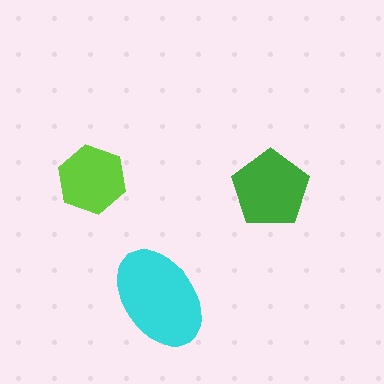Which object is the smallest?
The lime hexagon.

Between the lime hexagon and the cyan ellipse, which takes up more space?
The cyan ellipse.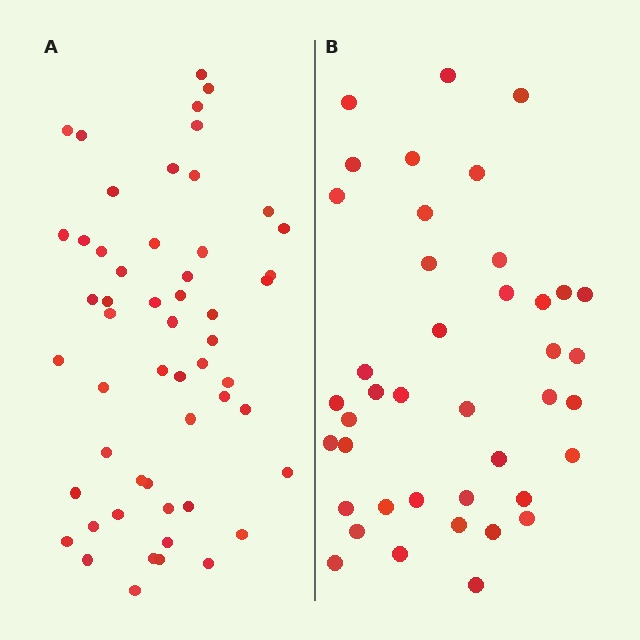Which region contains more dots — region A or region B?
Region A (the left region) has more dots.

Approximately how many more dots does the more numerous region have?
Region A has approximately 15 more dots than region B.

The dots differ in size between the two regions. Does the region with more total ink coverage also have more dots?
No. Region B has more total ink coverage because its dots are larger, but region A actually contains more individual dots. Total area can be misleading — the number of items is what matters here.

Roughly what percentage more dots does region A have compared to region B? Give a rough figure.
About 30% more.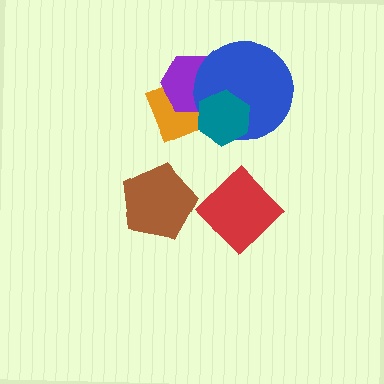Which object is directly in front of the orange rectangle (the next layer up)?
The purple hexagon is directly in front of the orange rectangle.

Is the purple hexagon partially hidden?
Yes, it is partially covered by another shape.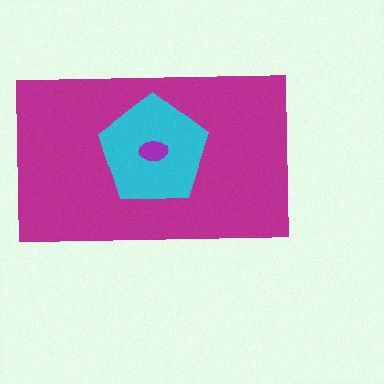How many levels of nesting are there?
3.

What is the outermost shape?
The magenta rectangle.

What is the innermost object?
The purple ellipse.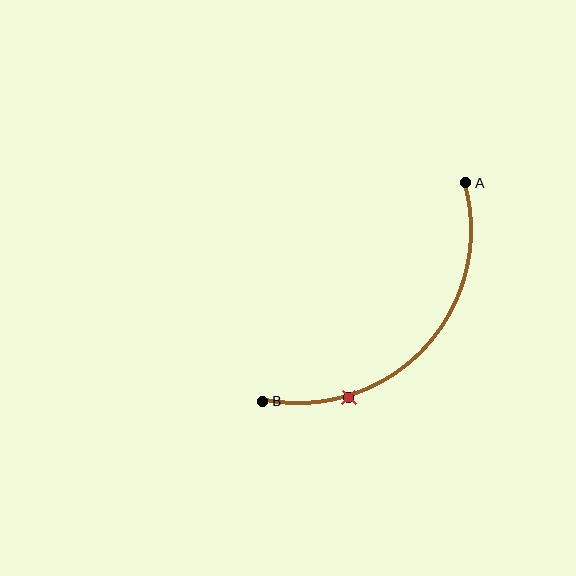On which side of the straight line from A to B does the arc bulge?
The arc bulges below and to the right of the straight line connecting A and B.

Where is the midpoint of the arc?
The arc midpoint is the point on the curve farthest from the straight line joining A and B. It sits below and to the right of that line.